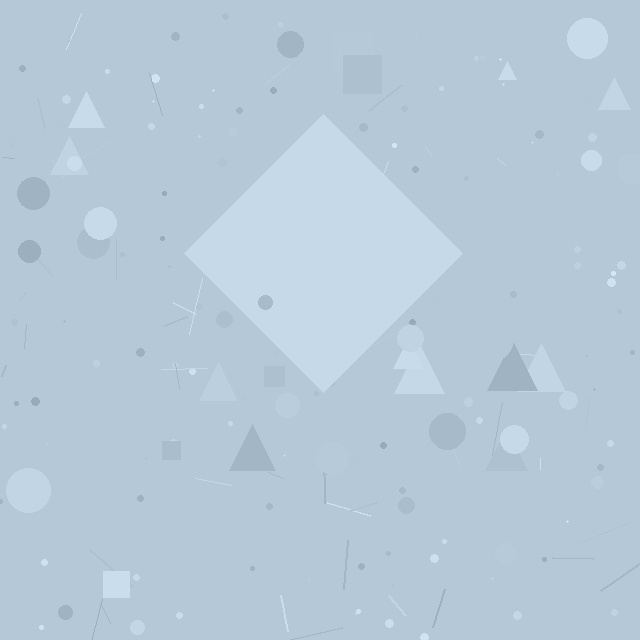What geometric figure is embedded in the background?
A diamond is embedded in the background.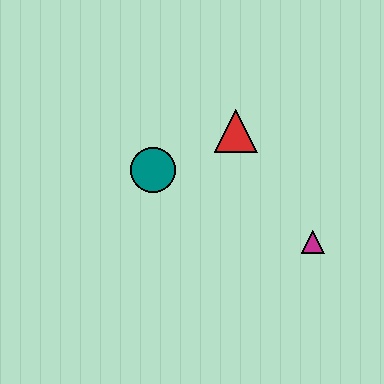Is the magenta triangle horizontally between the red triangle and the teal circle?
No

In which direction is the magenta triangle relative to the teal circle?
The magenta triangle is to the right of the teal circle.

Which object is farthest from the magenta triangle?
The teal circle is farthest from the magenta triangle.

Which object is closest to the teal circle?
The red triangle is closest to the teal circle.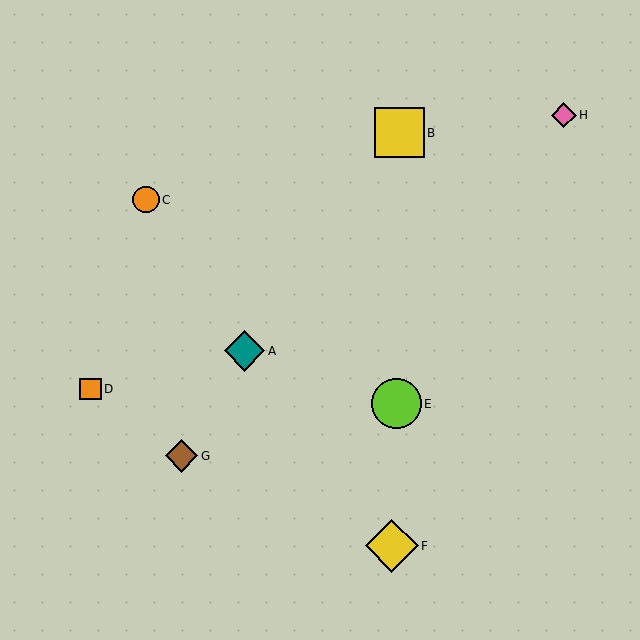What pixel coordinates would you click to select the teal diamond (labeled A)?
Click at (244, 351) to select the teal diamond A.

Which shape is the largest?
The yellow diamond (labeled F) is the largest.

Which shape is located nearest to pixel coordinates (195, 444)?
The brown diamond (labeled G) at (182, 456) is nearest to that location.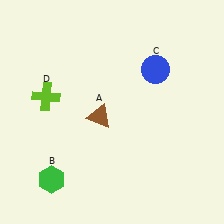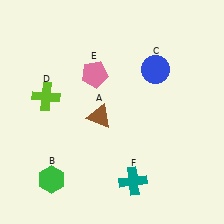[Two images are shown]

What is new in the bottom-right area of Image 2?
A teal cross (F) was added in the bottom-right area of Image 2.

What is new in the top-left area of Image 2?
A pink pentagon (E) was added in the top-left area of Image 2.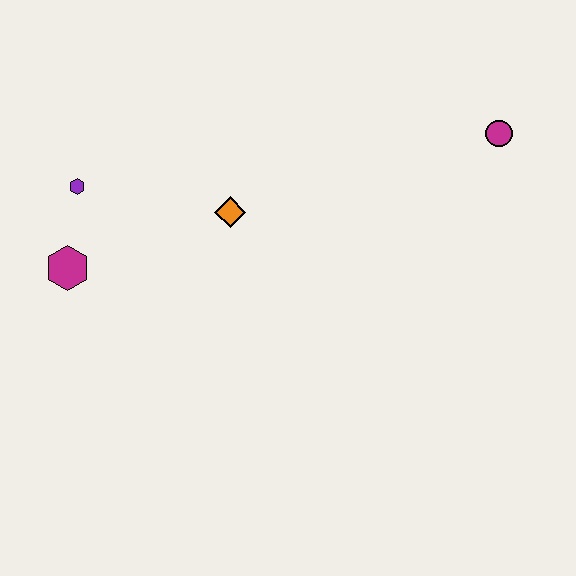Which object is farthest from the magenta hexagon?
The magenta circle is farthest from the magenta hexagon.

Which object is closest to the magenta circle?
The orange diamond is closest to the magenta circle.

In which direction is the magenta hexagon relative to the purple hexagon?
The magenta hexagon is below the purple hexagon.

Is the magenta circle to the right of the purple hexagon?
Yes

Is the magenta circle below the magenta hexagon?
No